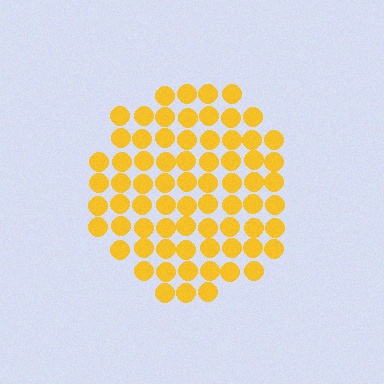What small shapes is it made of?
It is made of small circles.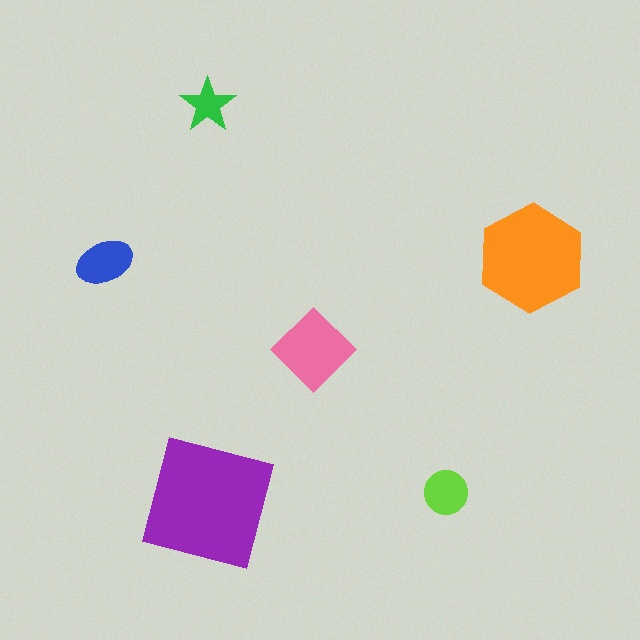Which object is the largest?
The purple square.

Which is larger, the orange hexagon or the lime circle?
The orange hexagon.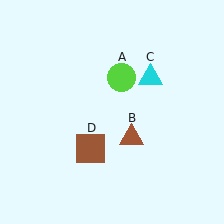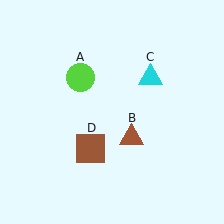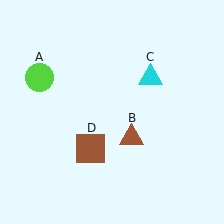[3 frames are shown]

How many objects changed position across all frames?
1 object changed position: lime circle (object A).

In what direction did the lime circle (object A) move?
The lime circle (object A) moved left.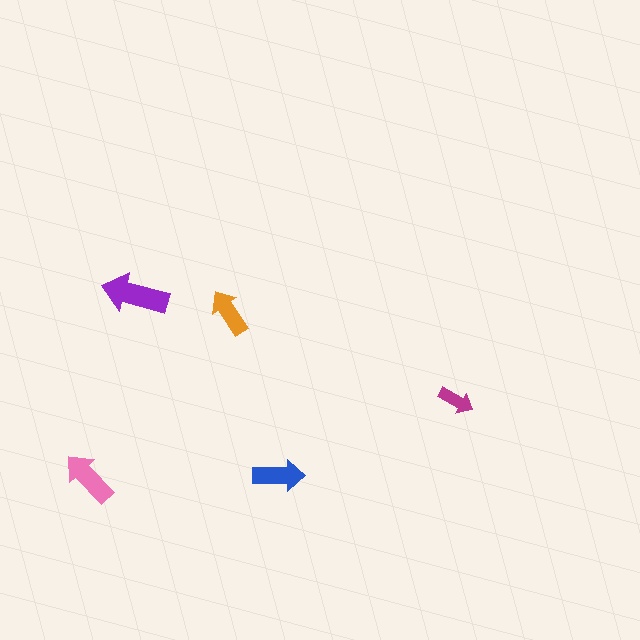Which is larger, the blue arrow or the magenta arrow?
The blue one.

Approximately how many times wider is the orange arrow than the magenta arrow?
About 1.5 times wider.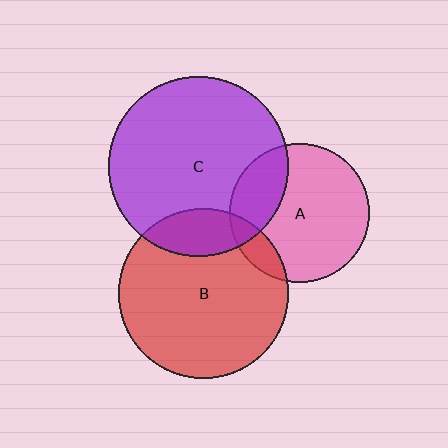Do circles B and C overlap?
Yes.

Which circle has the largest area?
Circle C (purple).